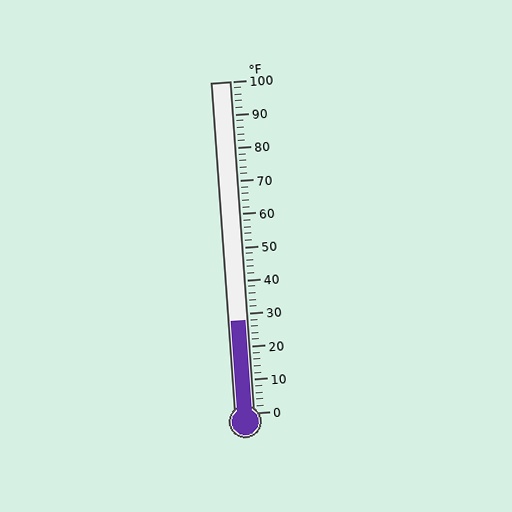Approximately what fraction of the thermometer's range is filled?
The thermometer is filled to approximately 30% of its range.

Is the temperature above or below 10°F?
The temperature is above 10°F.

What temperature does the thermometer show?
The thermometer shows approximately 28°F.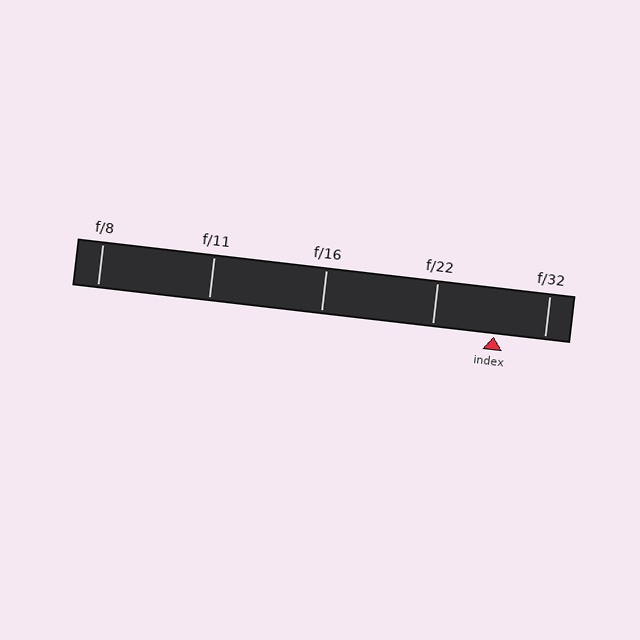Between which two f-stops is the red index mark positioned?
The index mark is between f/22 and f/32.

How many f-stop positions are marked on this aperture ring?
There are 5 f-stop positions marked.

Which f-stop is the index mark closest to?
The index mark is closest to f/32.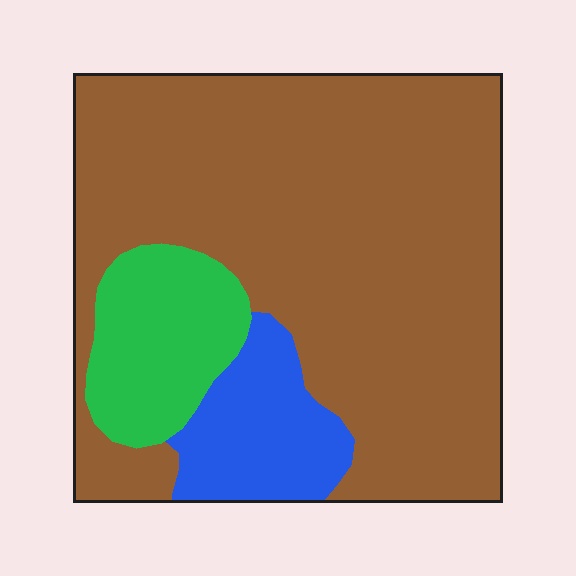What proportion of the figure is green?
Green takes up about one eighth (1/8) of the figure.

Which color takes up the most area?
Brown, at roughly 75%.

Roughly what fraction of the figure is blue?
Blue covers about 10% of the figure.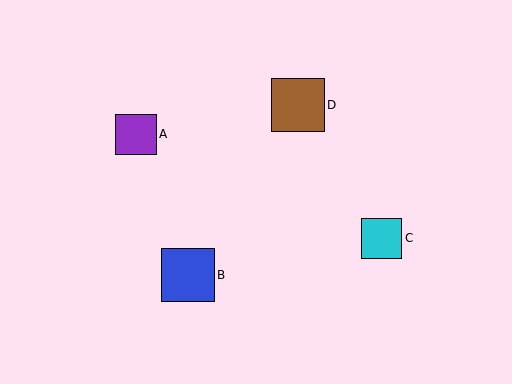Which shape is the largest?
The brown square (labeled D) is the largest.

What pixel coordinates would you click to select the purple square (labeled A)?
Click at (136, 134) to select the purple square A.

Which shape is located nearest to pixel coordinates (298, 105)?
The brown square (labeled D) at (298, 105) is nearest to that location.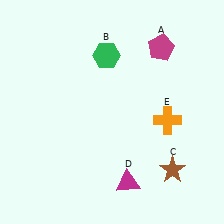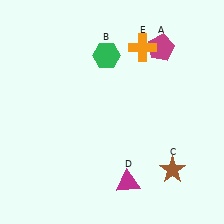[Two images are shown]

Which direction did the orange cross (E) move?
The orange cross (E) moved up.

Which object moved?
The orange cross (E) moved up.